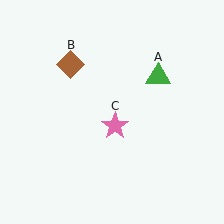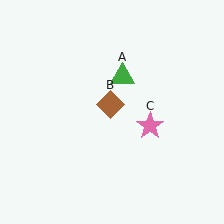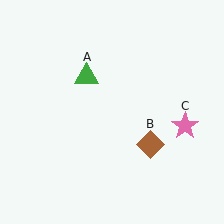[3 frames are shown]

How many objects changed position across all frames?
3 objects changed position: green triangle (object A), brown diamond (object B), pink star (object C).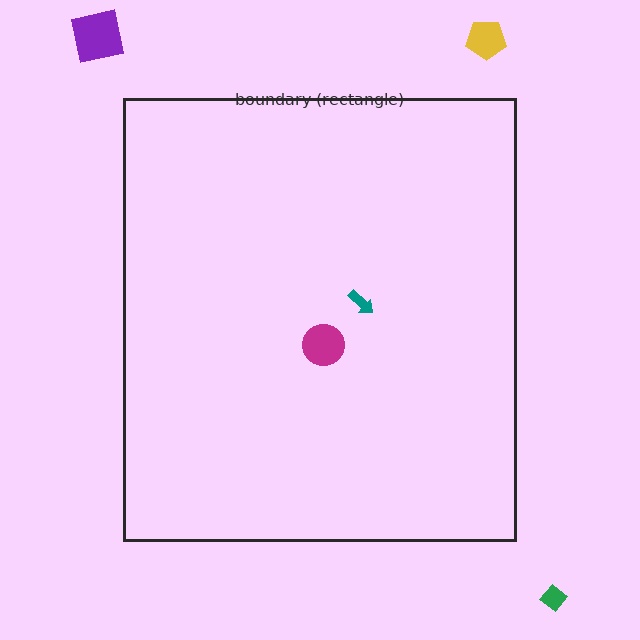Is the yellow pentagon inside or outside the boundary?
Outside.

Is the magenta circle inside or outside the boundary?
Inside.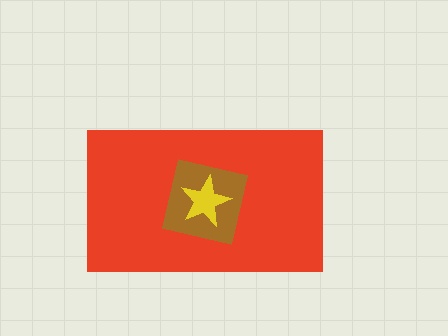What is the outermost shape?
The red rectangle.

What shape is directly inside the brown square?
The yellow star.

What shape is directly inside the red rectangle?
The brown square.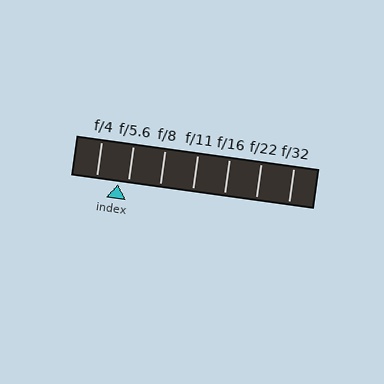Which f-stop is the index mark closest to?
The index mark is closest to f/5.6.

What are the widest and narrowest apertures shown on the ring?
The widest aperture shown is f/4 and the narrowest is f/32.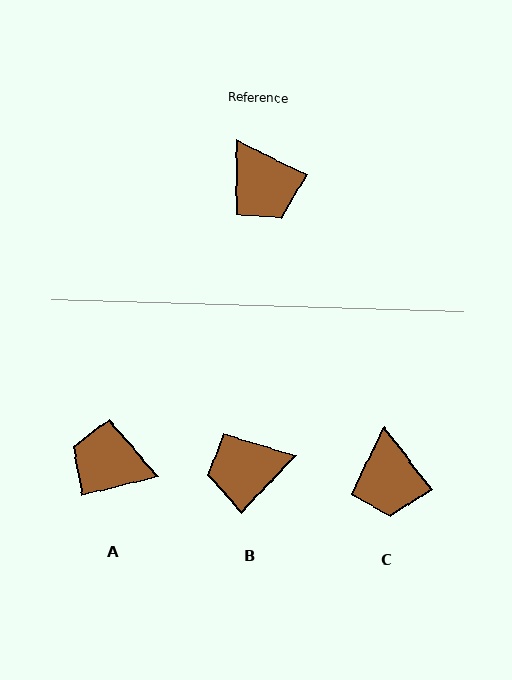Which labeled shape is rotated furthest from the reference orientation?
A, about 139 degrees away.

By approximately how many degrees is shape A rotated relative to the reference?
Approximately 139 degrees clockwise.